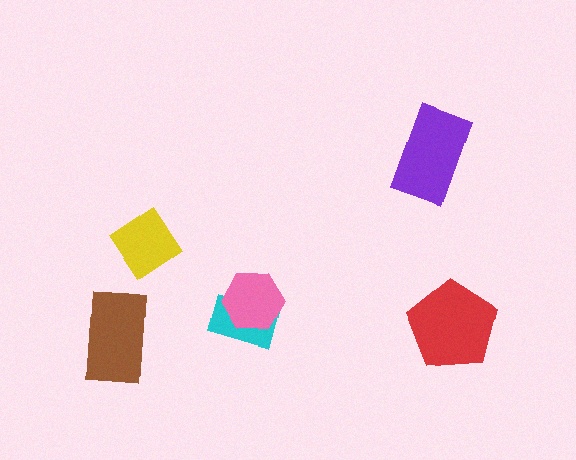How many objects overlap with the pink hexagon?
1 object overlaps with the pink hexagon.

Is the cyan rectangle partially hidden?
Yes, it is partially covered by another shape.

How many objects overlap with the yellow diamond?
0 objects overlap with the yellow diamond.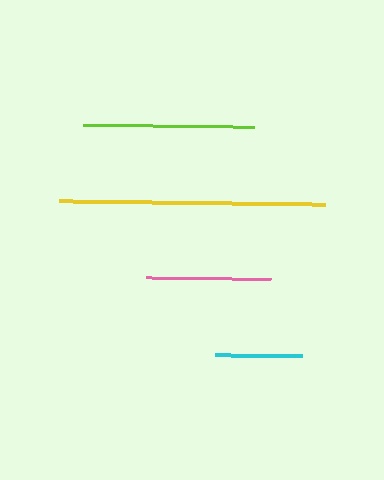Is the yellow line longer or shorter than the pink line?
The yellow line is longer than the pink line.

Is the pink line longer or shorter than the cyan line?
The pink line is longer than the cyan line.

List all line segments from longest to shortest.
From longest to shortest: yellow, lime, pink, cyan.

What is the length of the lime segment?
The lime segment is approximately 171 pixels long.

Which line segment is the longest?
The yellow line is the longest at approximately 266 pixels.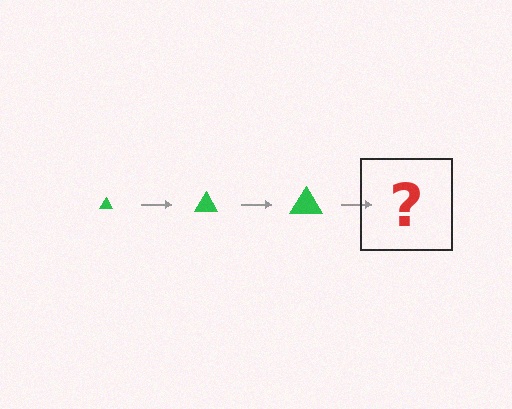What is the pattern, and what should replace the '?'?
The pattern is that the triangle gets progressively larger each step. The '?' should be a green triangle, larger than the previous one.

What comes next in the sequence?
The next element should be a green triangle, larger than the previous one.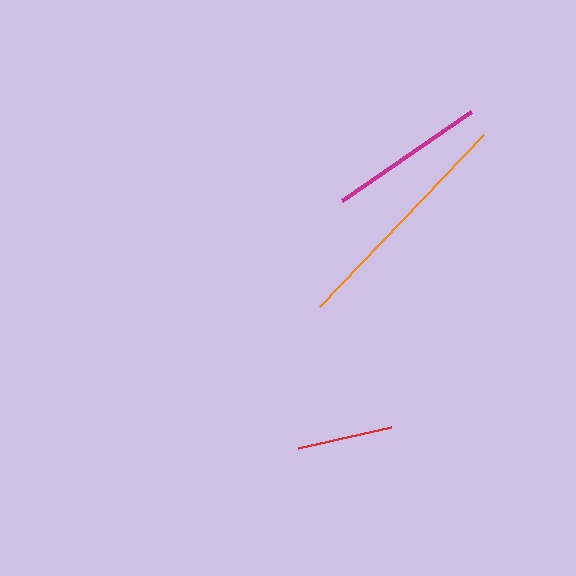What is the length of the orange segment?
The orange segment is approximately 237 pixels long.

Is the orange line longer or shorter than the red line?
The orange line is longer than the red line.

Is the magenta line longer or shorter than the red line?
The magenta line is longer than the red line.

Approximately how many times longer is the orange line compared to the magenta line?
The orange line is approximately 1.5 times the length of the magenta line.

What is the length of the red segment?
The red segment is approximately 96 pixels long.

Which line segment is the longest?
The orange line is the longest at approximately 237 pixels.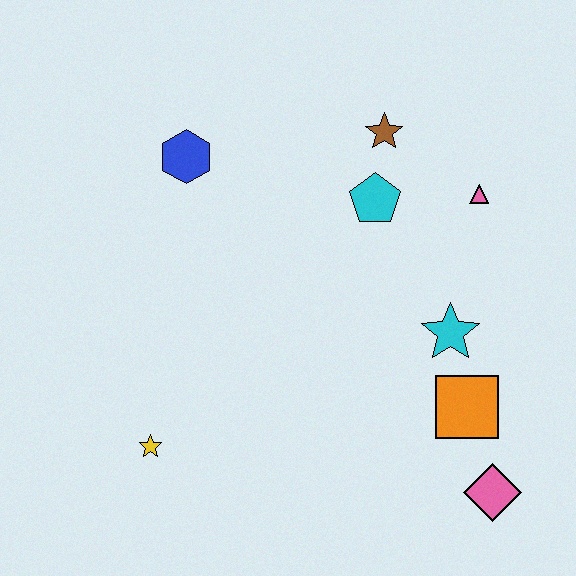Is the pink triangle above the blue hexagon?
No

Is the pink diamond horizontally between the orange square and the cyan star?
No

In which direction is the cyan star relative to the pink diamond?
The cyan star is above the pink diamond.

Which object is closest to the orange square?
The cyan star is closest to the orange square.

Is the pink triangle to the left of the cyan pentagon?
No